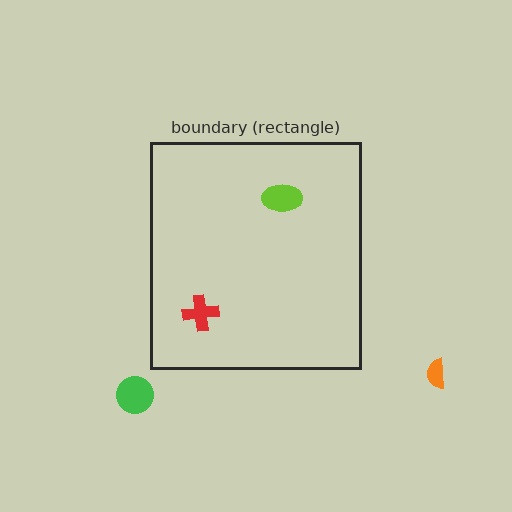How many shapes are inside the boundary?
2 inside, 2 outside.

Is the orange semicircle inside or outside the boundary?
Outside.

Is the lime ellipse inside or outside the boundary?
Inside.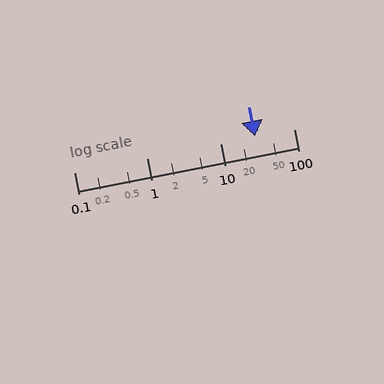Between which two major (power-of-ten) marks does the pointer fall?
The pointer is between 10 and 100.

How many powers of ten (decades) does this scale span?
The scale spans 3 decades, from 0.1 to 100.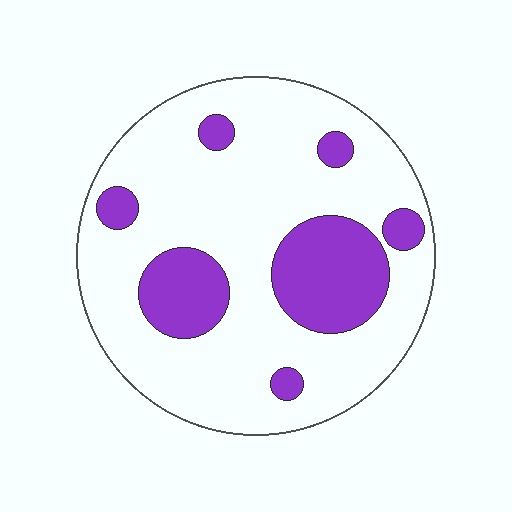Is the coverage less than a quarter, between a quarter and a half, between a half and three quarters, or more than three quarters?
Less than a quarter.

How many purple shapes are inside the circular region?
7.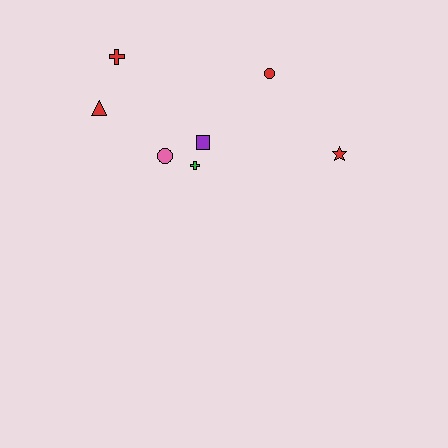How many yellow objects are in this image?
There are no yellow objects.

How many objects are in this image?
There are 7 objects.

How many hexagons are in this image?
There are no hexagons.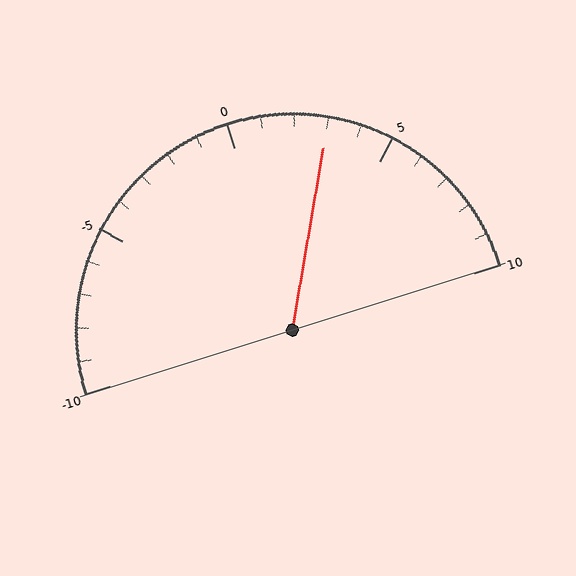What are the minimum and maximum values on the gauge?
The gauge ranges from -10 to 10.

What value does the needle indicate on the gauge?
The needle indicates approximately 3.